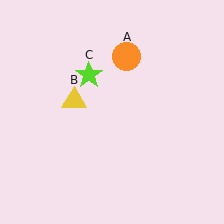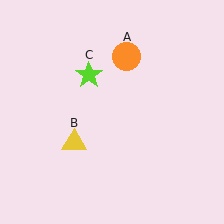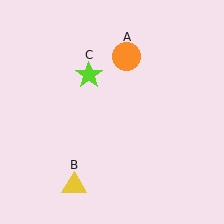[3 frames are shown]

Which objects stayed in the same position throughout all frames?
Orange circle (object A) and lime star (object C) remained stationary.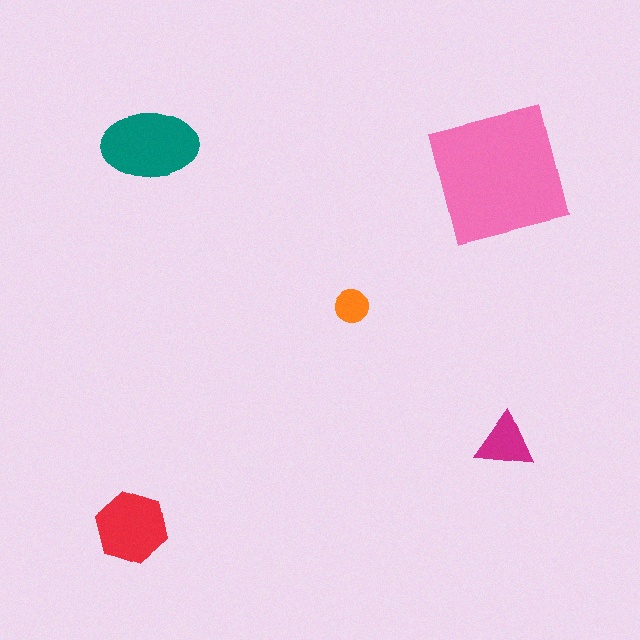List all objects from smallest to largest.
The orange circle, the magenta triangle, the red hexagon, the teal ellipse, the pink square.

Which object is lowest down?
The red hexagon is bottommost.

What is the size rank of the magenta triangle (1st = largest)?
4th.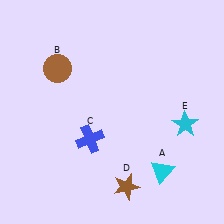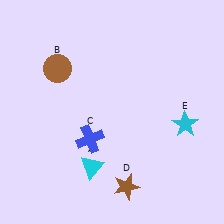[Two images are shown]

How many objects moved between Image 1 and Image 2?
1 object moved between the two images.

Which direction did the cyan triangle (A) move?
The cyan triangle (A) moved left.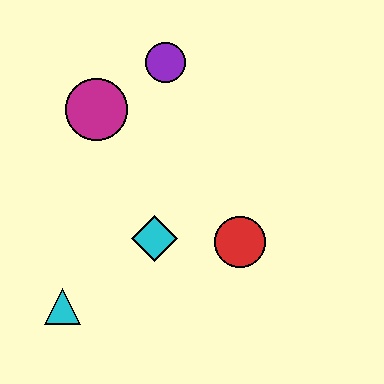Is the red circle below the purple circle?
Yes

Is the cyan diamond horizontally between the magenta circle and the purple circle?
Yes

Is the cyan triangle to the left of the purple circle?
Yes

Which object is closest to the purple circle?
The magenta circle is closest to the purple circle.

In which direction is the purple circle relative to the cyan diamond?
The purple circle is above the cyan diamond.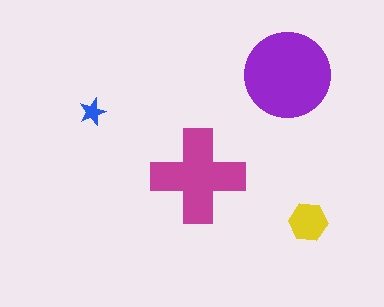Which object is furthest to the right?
The yellow hexagon is rightmost.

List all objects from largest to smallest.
The purple circle, the magenta cross, the yellow hexagon, the blue star.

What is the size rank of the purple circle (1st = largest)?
1st.